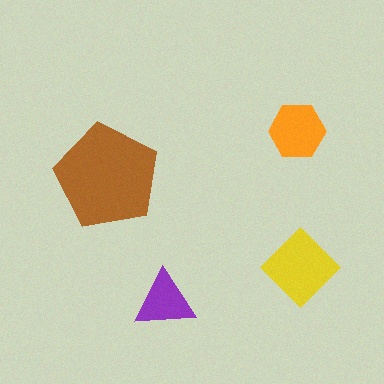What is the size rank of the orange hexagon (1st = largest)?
3rd.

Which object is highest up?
The orange hexagon is topmost.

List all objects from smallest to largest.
The purple triangle, the orange hexagon, the yellow diamond, the brown pentagon.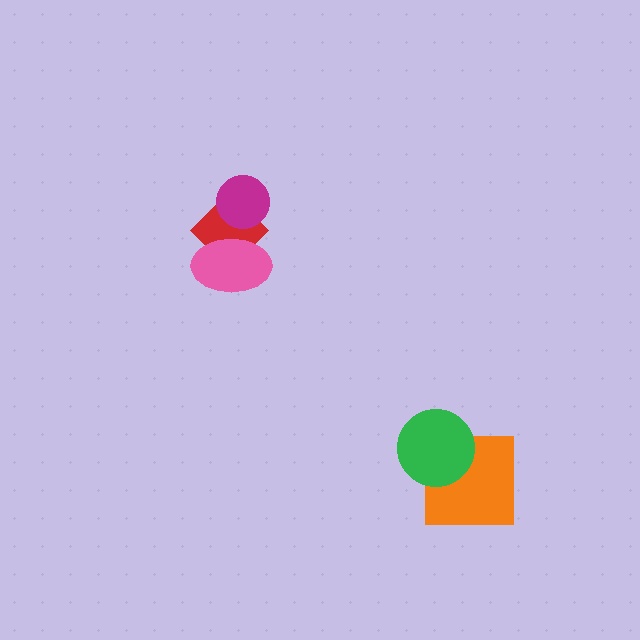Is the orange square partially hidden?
Yes, it is partially covered by another shape.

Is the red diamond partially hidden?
Yes, it is partially covered by another shape.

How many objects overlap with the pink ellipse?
1 object overlaps with the pink ellipse.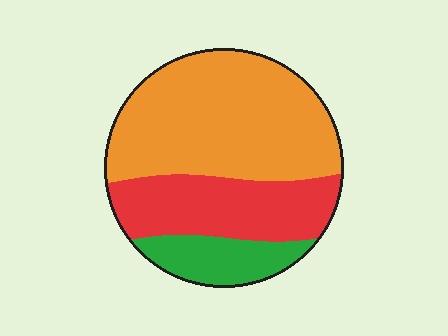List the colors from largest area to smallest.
From largest to smallest: orange, red, green.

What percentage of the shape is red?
Red takes up between a quarter and a half of the shape.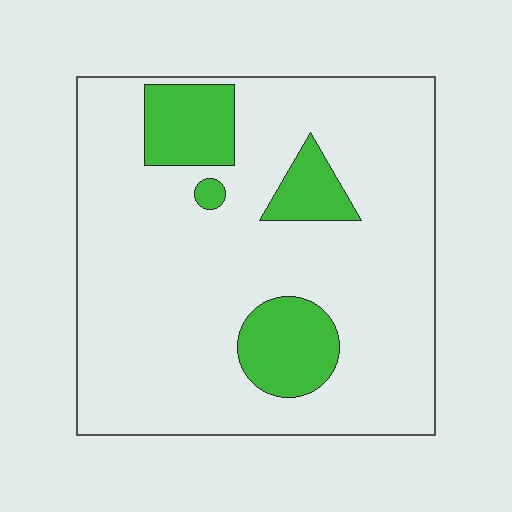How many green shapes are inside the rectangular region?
4.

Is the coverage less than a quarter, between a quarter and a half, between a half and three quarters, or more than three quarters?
Less than a quarter.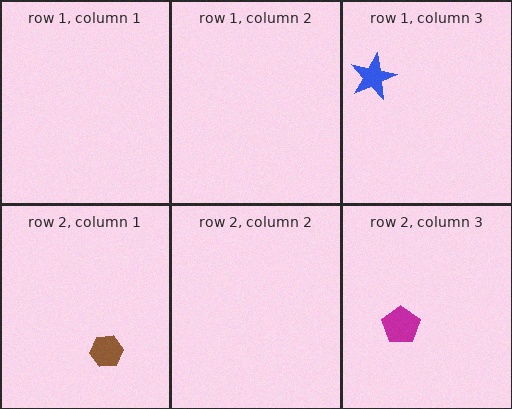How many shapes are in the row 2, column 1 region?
1.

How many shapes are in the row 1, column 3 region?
1.